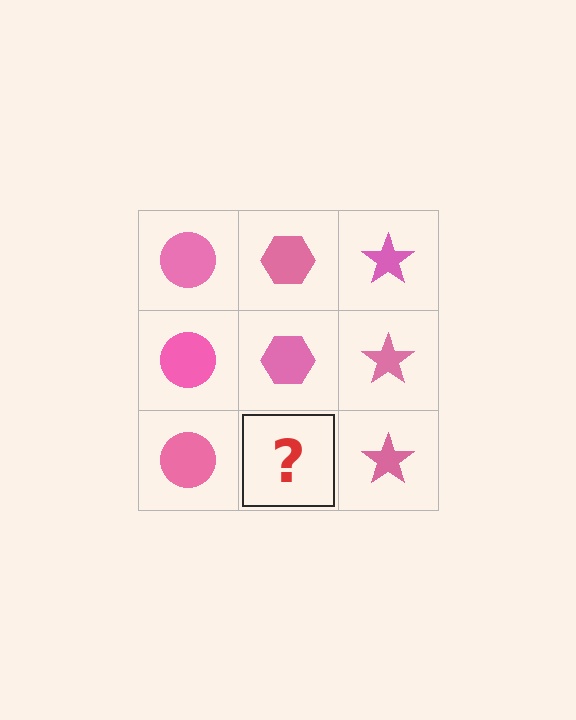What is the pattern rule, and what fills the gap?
The rule is that each column has a consistent shape. The gap should be filled with a pink hexagon.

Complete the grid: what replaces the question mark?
The question mark should be replaced with a pink hexagon.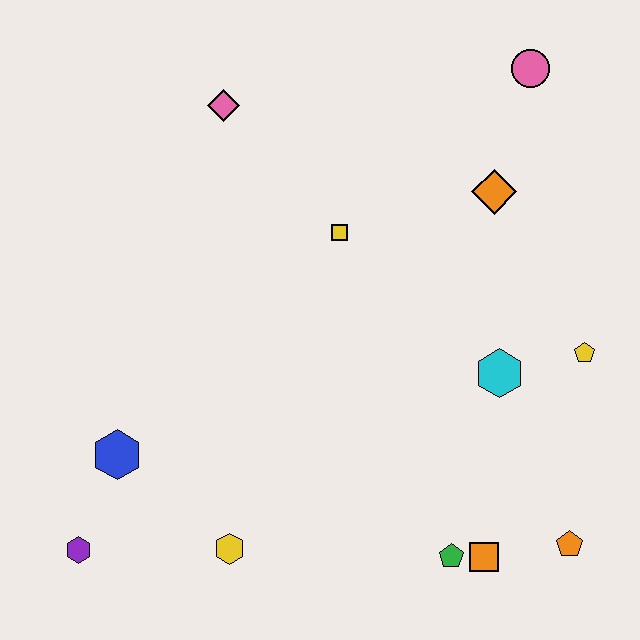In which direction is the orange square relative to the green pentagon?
The orange square is to the right of the green pentagon.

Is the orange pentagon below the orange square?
No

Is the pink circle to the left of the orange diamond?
No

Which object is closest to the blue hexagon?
The purple hexagon is closest to the blue hexagon.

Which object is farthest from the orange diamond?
The purple hexagon is farthest from the orange diamond.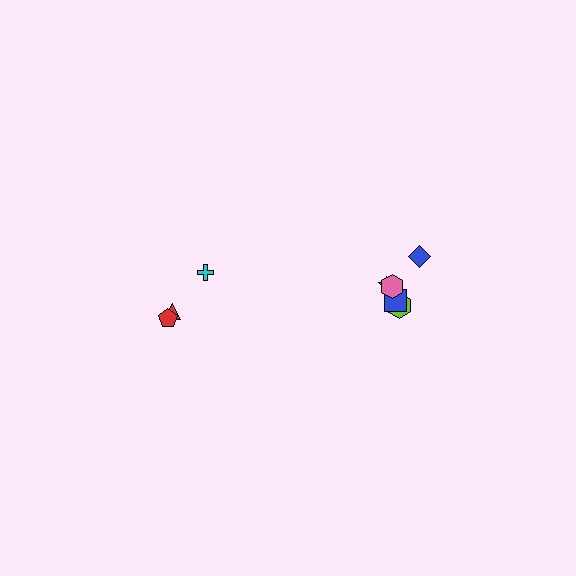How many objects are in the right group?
There are 5 objects.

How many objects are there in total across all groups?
There are 8 objects.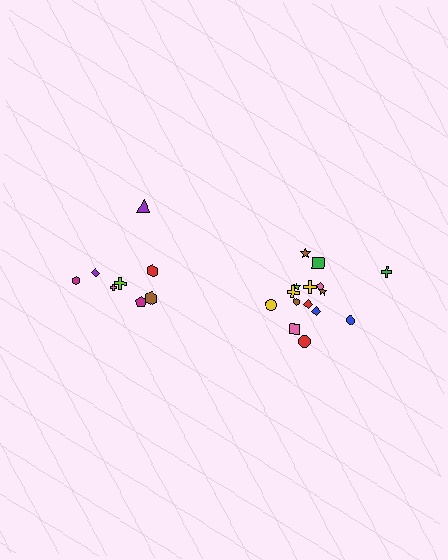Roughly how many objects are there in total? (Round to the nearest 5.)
Roughly 25 objects in total.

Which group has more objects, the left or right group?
The right group.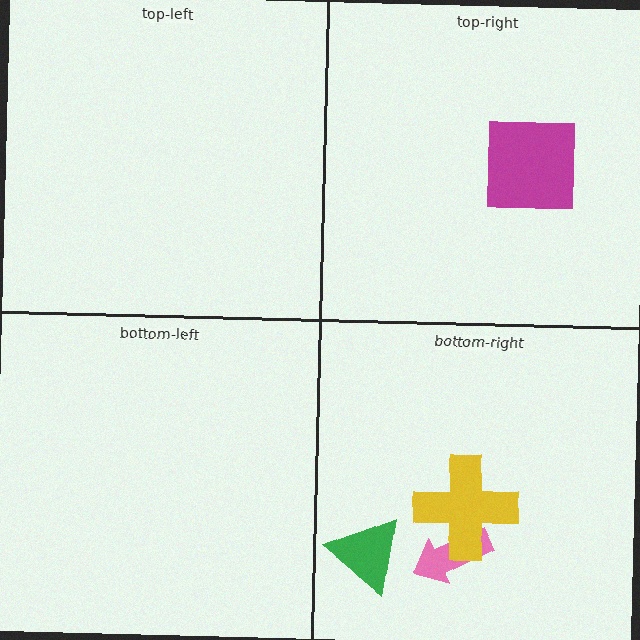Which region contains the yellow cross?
The bottom-right region.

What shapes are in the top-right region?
The magenta square.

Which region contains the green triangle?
The bottom-right region.